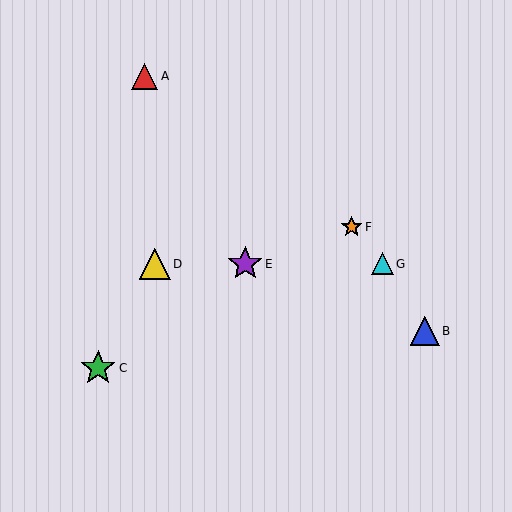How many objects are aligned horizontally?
3 objects (D, E, G) are aligned horizontally.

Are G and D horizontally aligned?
Yes, both are at y≈264.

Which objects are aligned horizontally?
Objects D, E, G are aligned horizontally.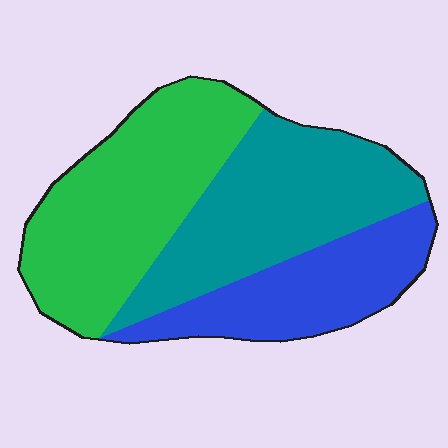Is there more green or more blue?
Green.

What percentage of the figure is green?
Green takes up about two fifths (2/5) of the figure.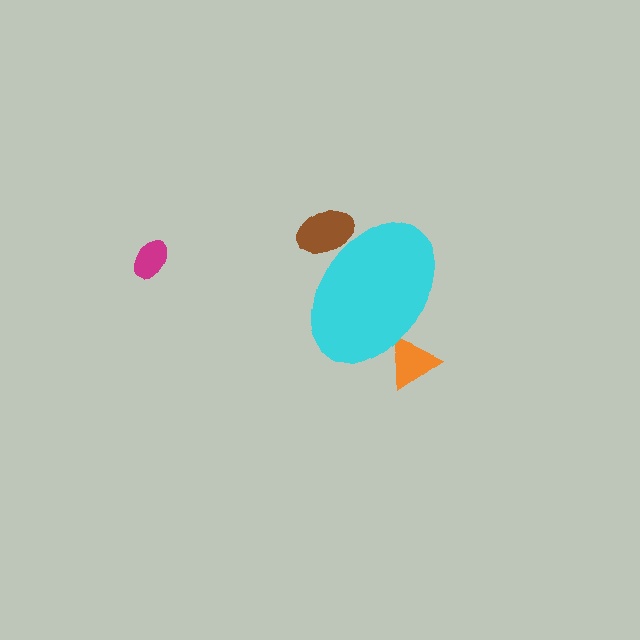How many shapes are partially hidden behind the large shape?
2 shapes are partially hidden.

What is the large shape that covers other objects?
A cyan ellipse.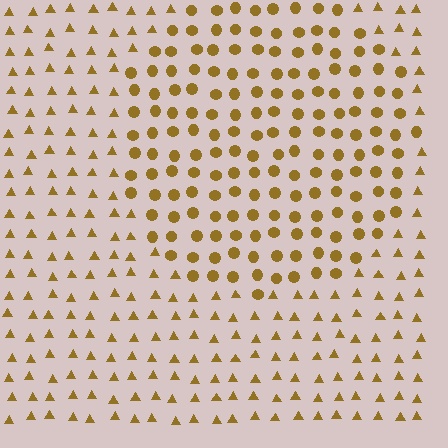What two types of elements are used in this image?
The image uses circles inside the circle region and triangles outside it.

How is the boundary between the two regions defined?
The boundary is defined by a change in element shape: circles inside vs. triangles outside. All elements share the same color and spacing.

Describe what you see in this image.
The image is filled with small brown elements arranged in a uniform grid. A circle-shaped region contains circles, while the surrounding area contains triangles. The boundary is defined purely by the change in element shape.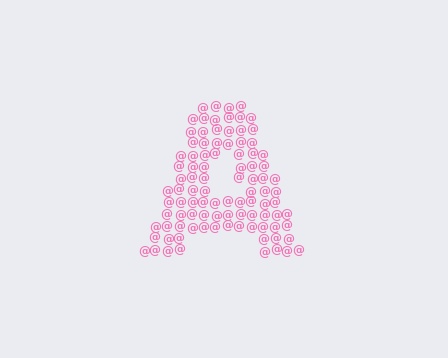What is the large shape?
The large shape is the letter A.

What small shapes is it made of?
It is made of small at signs.